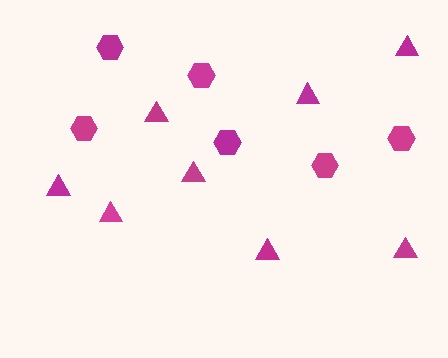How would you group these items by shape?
There are 2 groups: one group of triangles (8) and one group of hexagons (6).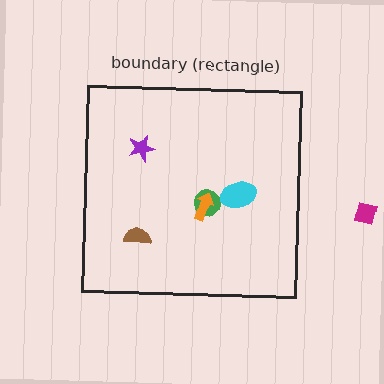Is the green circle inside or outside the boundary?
Inside.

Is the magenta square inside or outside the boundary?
Outside.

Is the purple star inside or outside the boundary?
Inside.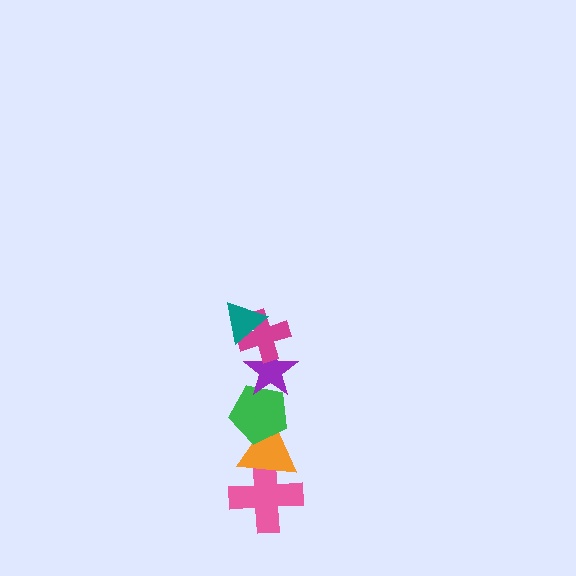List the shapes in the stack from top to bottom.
From top to bottom: the teal triangle, the magenta cross, the purple star, the green pentagon, the orange triangle, the pink cross.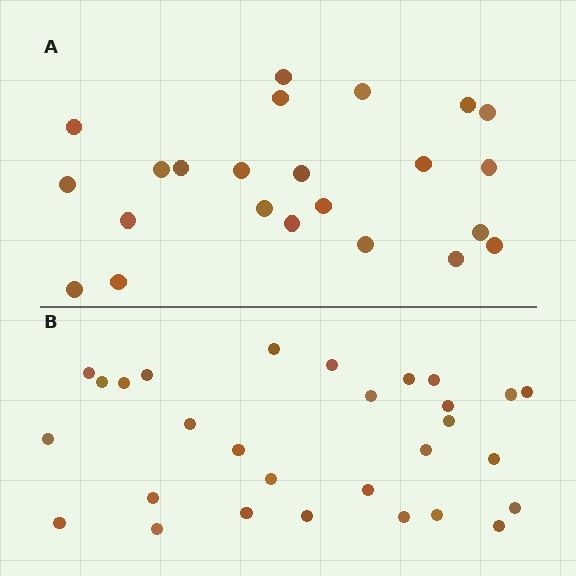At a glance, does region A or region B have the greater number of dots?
Region B (the bottom region) has more dots.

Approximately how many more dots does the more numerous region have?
Region B has about 6 more dots than region A.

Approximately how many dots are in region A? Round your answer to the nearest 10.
About 20 dots. (The exact count is 23, which rounds to 20.)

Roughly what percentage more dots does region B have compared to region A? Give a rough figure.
About 25% more.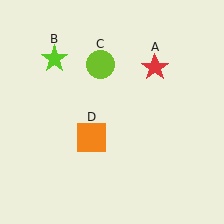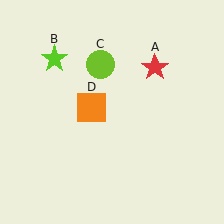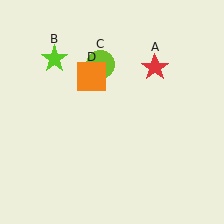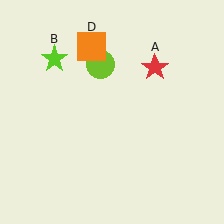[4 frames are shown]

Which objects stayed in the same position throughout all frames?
Red star (object A) and lime star (object B) and lime circle (object C) remained stationary.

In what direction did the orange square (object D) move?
The orange square (object D) moved up.